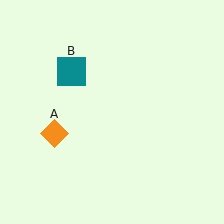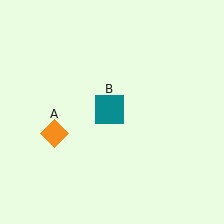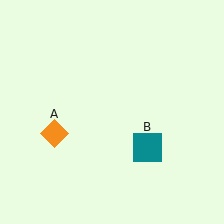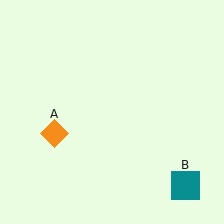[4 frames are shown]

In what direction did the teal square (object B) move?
The teal square (object B) moved down and to the right.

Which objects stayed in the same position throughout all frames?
Orange diamond (object A) remained stationary.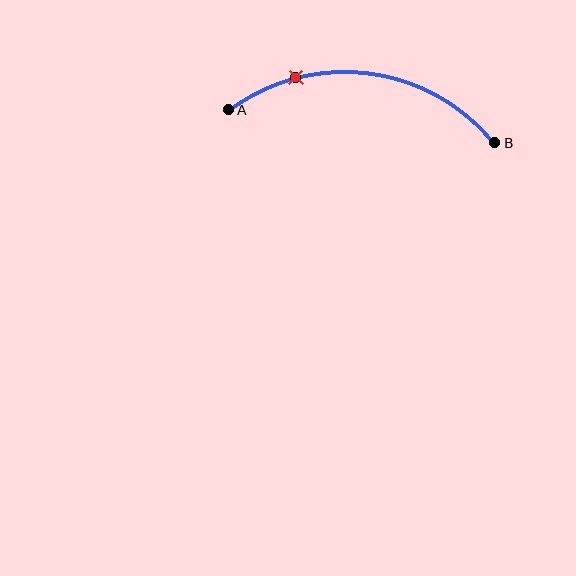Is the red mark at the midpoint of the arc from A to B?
No. The red mark lies on the arc but is closer to endpoint A. The arc midpoint would be at the point on the curve equidistant along the arc from both A and B.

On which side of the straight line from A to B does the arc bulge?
The arc bulges above the straight line connecting A and B.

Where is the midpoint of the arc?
The arc midpoint is the point on the curve farthest from the straight line joining A and B. It sits above that line.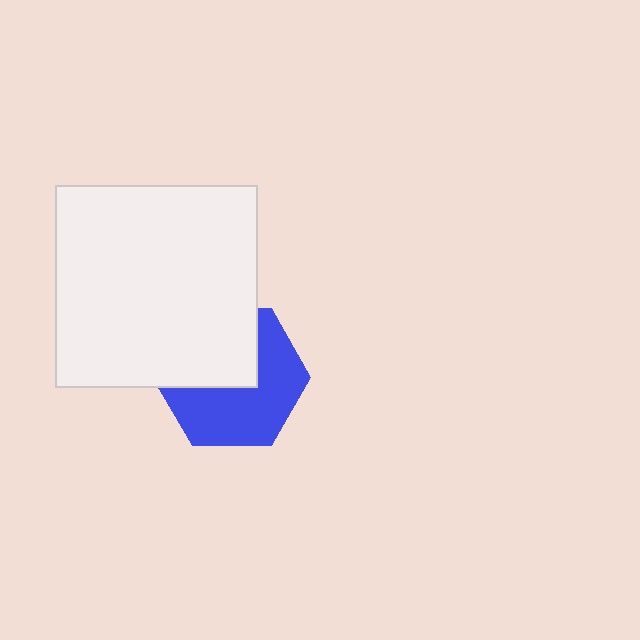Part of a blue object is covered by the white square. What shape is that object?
It is a hexagon.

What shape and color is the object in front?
The object in front is a white square.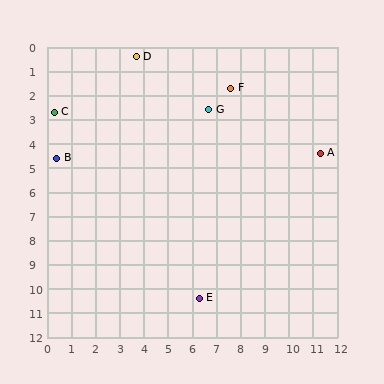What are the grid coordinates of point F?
Point F is at approximately (7.6, 1.7).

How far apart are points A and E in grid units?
Points A and E are about 7.8 grid units apart.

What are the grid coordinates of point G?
Point G is at approximately (6.7, 2.6).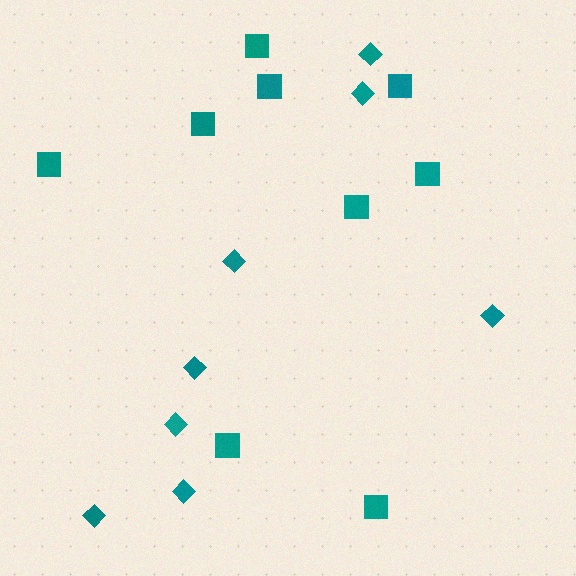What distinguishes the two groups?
There are 2 groups: one group of squares (9) and one group of diamonds (8).